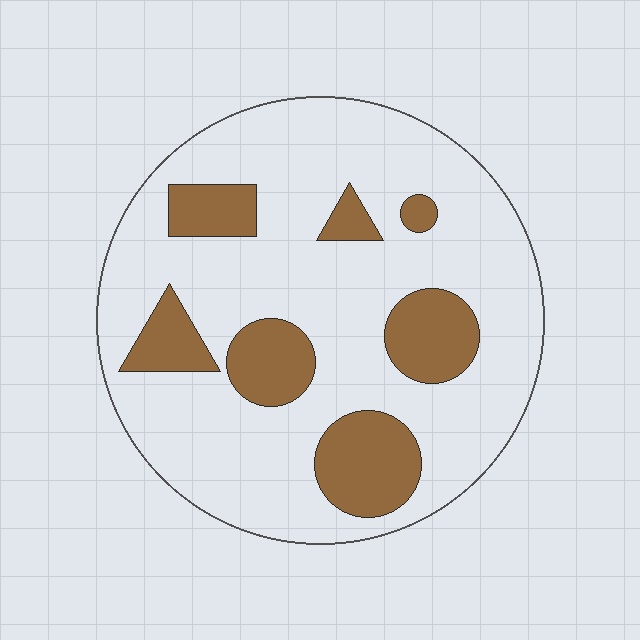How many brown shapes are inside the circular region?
7.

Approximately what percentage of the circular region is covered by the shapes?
Approximately 20%.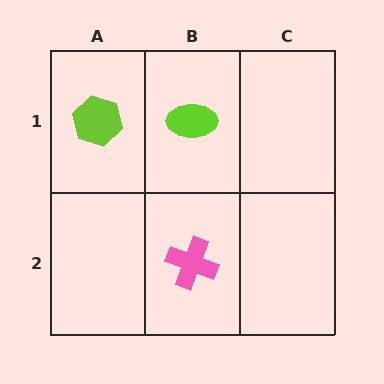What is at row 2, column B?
A pink cross.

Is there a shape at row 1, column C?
No, that cell is empty.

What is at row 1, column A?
A lime hexagon.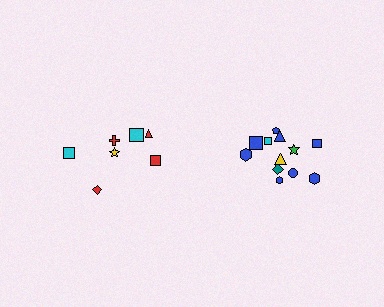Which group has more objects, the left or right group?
The right group.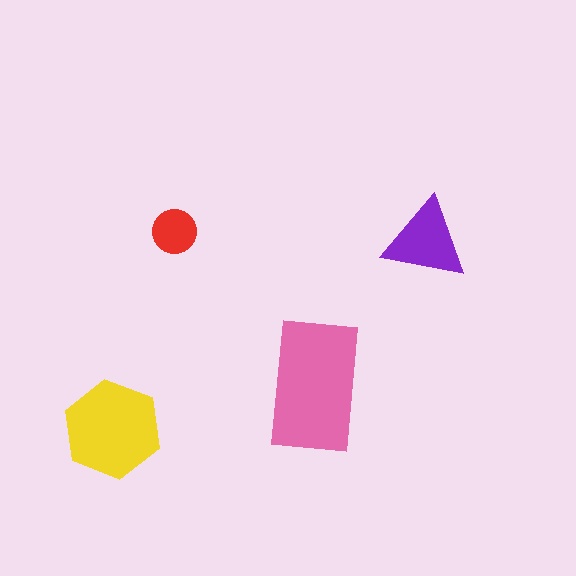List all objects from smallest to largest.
The red circle, the purple triangle, the yellow hexagon, the pink rectangle.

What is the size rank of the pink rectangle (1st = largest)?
1st.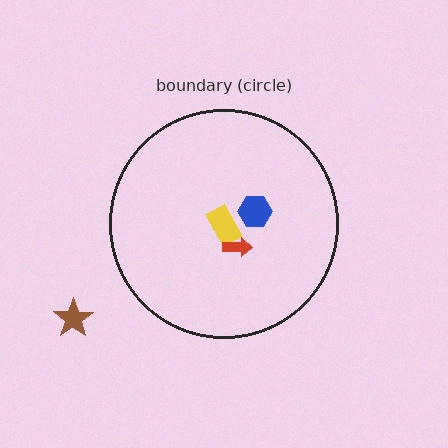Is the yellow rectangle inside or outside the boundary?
Inside.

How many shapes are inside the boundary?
3 inside, 1 outside.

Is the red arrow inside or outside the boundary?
Inside.